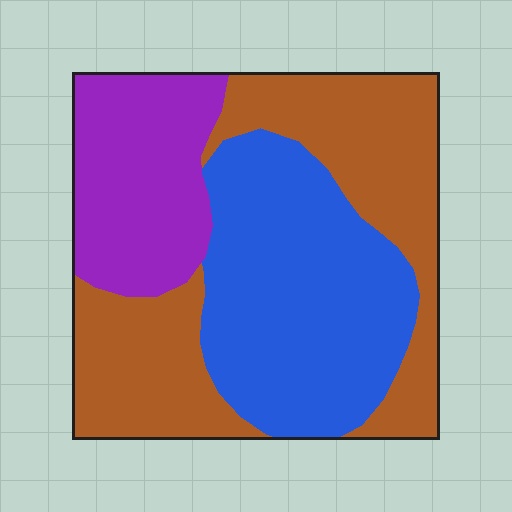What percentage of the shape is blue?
Blue takes up about three eighths (3/8) of the shape.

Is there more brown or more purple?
Brown.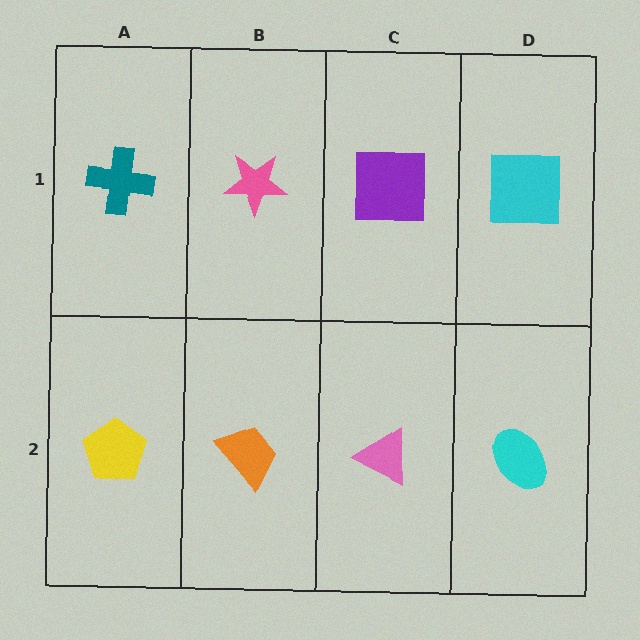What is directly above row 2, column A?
A teal cross.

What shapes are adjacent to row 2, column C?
A purple square (row 1, column C), an orange trapezoid (row 2, column B), a cyan ellipse (row 2, column D).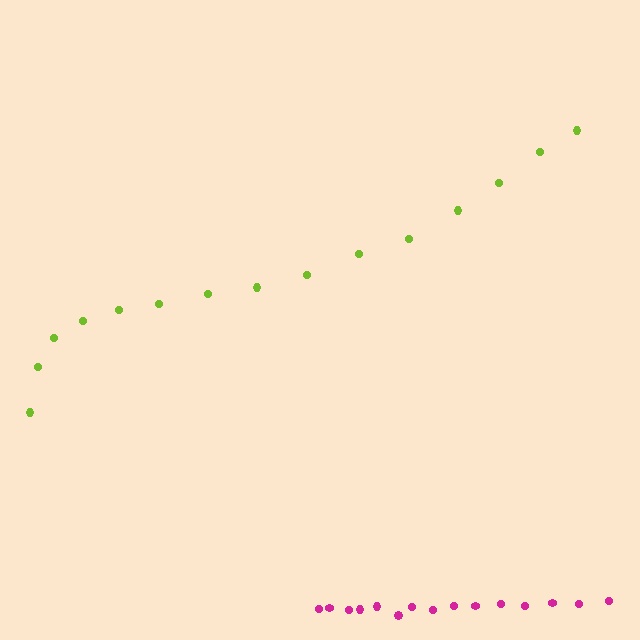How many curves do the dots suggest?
There are 2 distinct paths.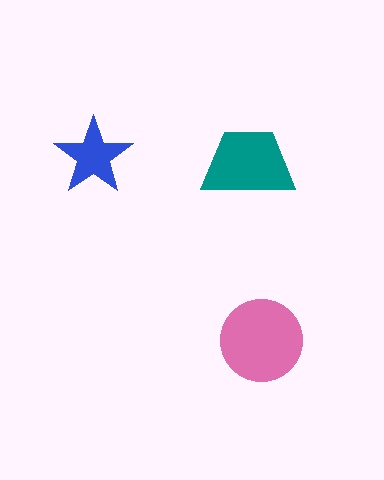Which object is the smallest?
The blue star.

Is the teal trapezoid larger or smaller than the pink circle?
Smaller.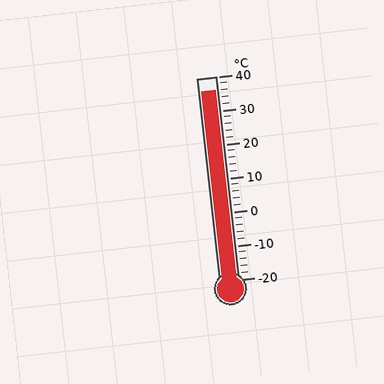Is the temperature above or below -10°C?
The temperature is above -10°C.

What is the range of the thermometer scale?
The thermometer scale ranges from -20°C to 40°C.